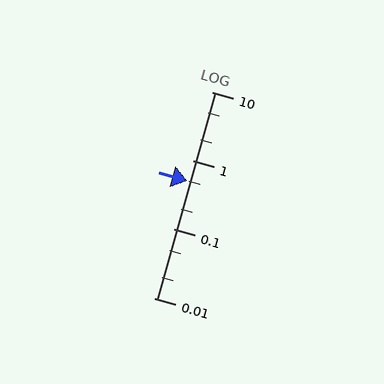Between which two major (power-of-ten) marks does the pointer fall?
The pointer is between 0.1 and 1.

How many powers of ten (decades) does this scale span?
The scale spans 3 decades, from 0.01 to 10.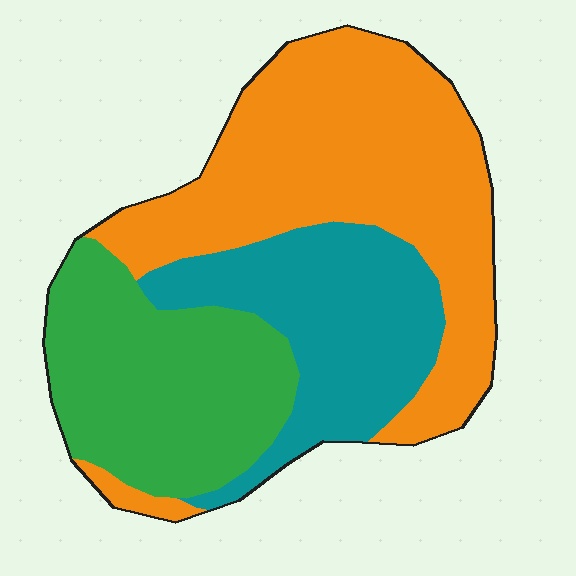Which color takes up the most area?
Orange, at roughly 45%.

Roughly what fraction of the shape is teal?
Teal covers around 25% of the shape.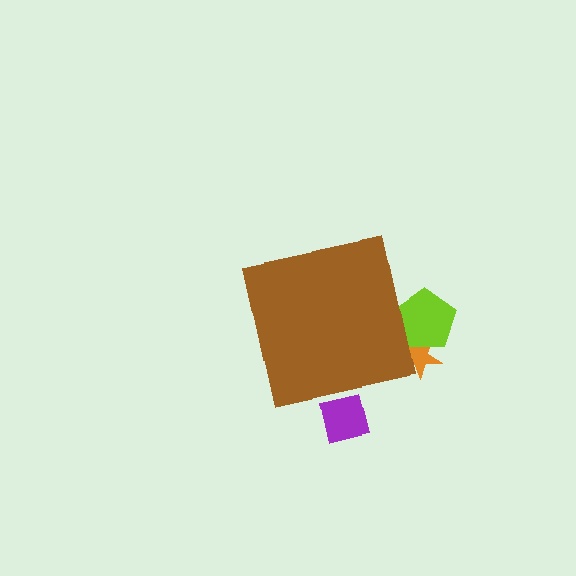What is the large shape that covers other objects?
A brown square.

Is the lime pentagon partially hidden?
Yes, the lime pentagon is partially hidden behind the brown square.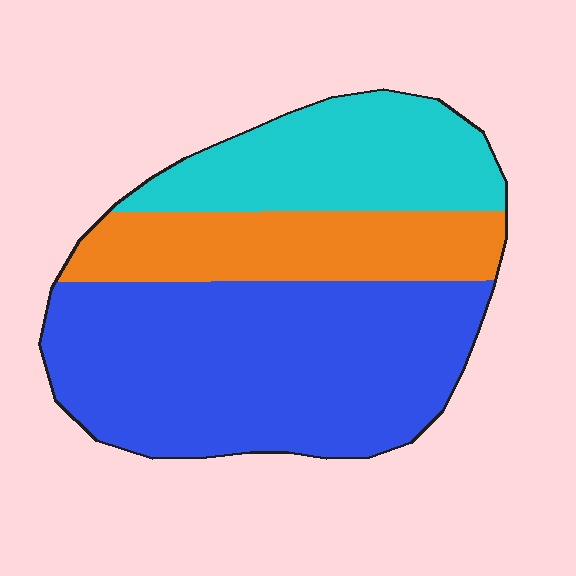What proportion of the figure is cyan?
Cyan covers about 25% of the figure.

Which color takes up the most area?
Blue, at roughly 55%.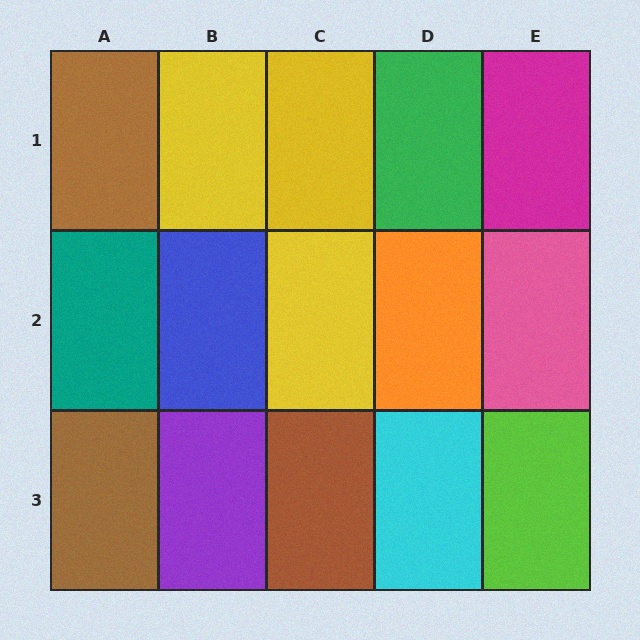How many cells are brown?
3 cells are brown.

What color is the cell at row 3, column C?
Brown.